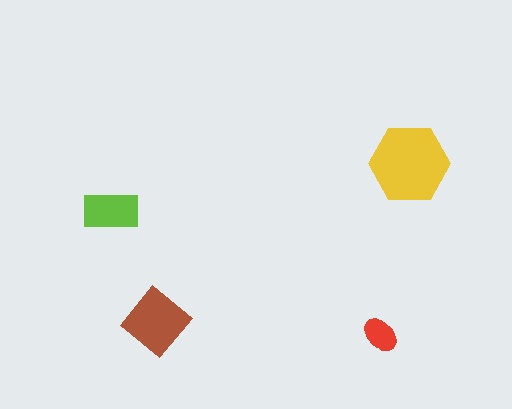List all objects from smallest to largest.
The red ellipse, the lime rectangle, the brown diamond, the yellow hexagon.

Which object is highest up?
The yellow hexagon is topmost.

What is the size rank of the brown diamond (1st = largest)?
2nd.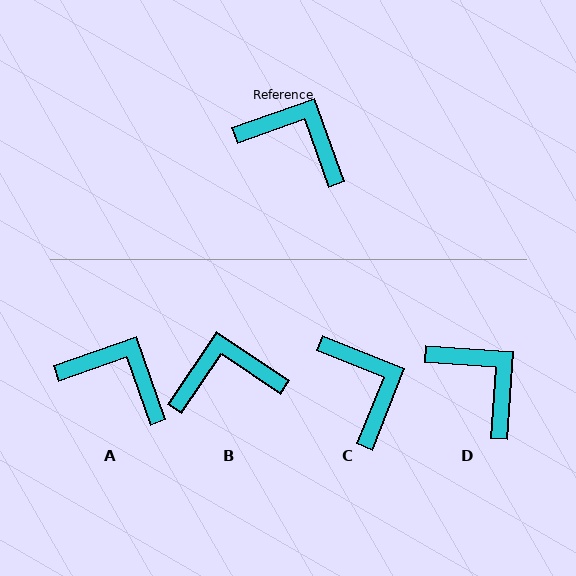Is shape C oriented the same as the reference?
No, it is off by about 41 degrees.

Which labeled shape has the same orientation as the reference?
A.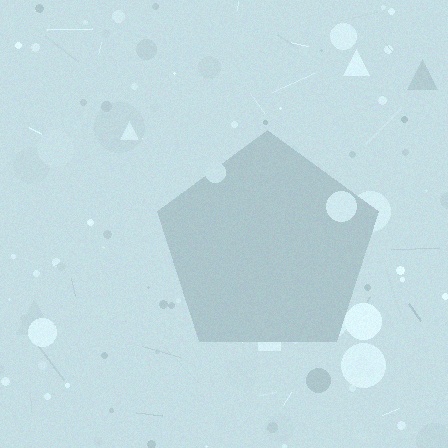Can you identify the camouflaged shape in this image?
The camouflaged shape is a pentagon.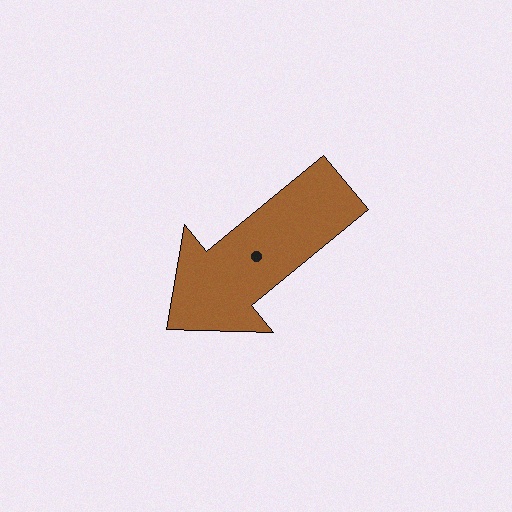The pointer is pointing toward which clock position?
Roughly 8 o'clock.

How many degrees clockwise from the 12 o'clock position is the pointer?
Approximately 231 degrees.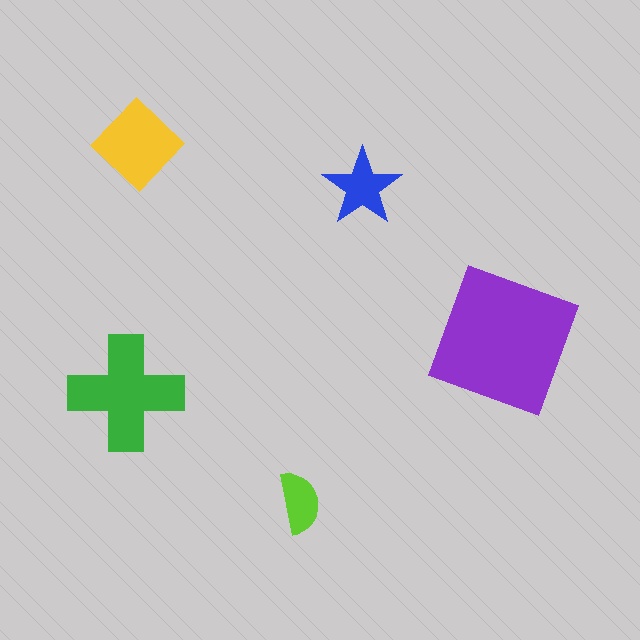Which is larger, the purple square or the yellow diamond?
The purple square.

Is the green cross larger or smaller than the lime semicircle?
Larger.